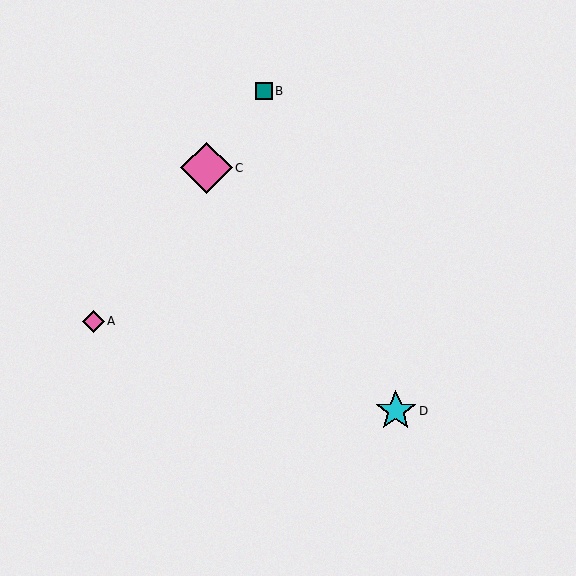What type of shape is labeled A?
Shape A is a pink diamond.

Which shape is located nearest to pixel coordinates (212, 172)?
The pink diamond (labeled C) at (206, 168) is nearest to that location.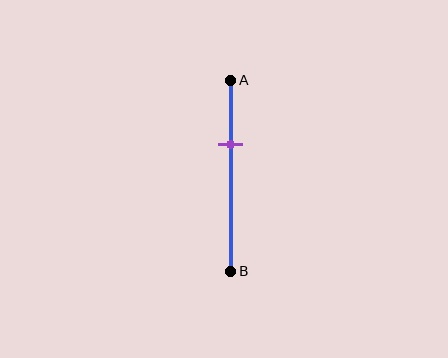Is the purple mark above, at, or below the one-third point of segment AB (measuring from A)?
The purple mark is approximately at the one-third point of segment AB.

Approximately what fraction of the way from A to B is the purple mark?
The purple mark is approximately 35% of the way from A to B.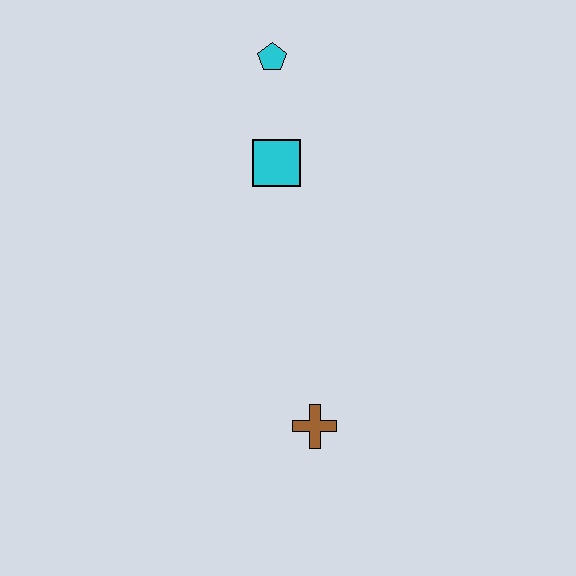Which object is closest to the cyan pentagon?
The cyan square is closest to the cyan pentagon.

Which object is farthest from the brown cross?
The cyan pentagon is farthest from the brown cross.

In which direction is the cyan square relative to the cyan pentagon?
The cyan square is below the cyan pentagon.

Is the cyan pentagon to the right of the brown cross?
No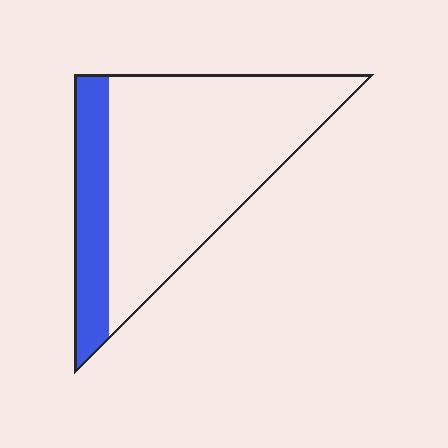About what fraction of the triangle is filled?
About one fifth (1/5).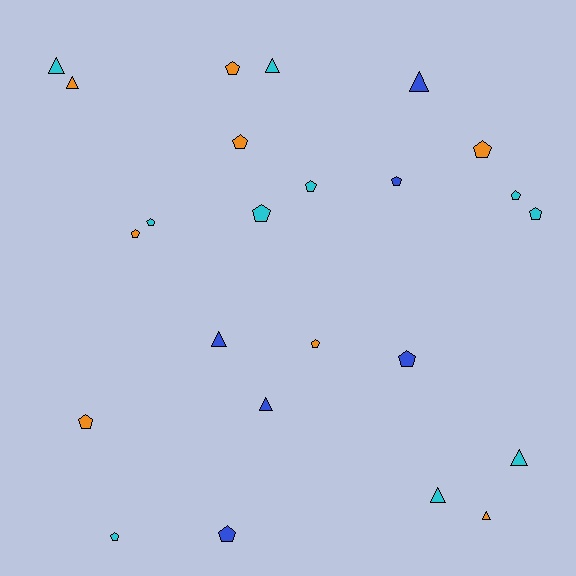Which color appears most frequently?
Cyan, with 10 objects.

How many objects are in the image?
There are 24 objects.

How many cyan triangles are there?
There are 4 cyan triangles.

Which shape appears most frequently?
Pentagon, with 15 objects.